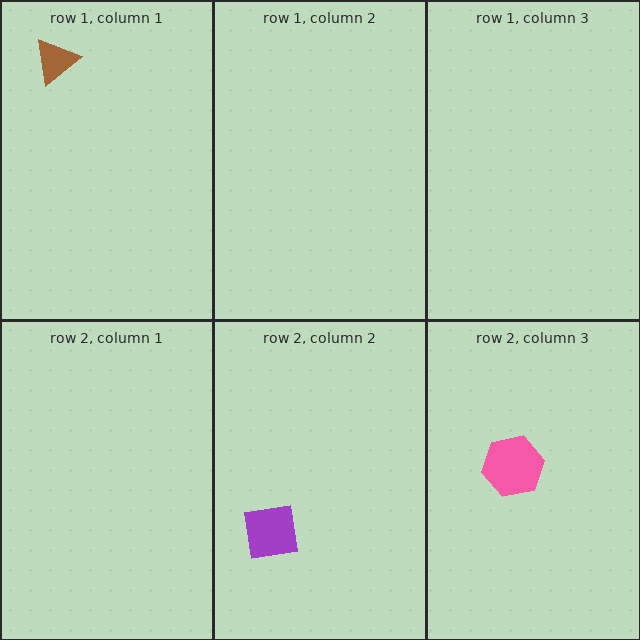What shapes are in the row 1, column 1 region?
The brown triangle.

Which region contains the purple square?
The row 2, column 2 region.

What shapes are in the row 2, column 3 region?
The pink hexagon.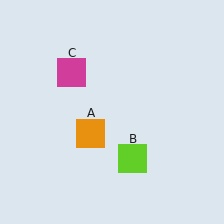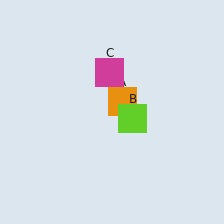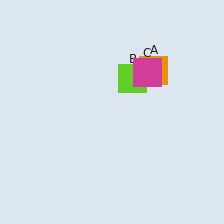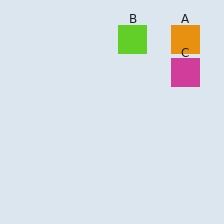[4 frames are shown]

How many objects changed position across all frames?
3 objects changed position: orange square (object A), lime square (object B), magenta square (object C).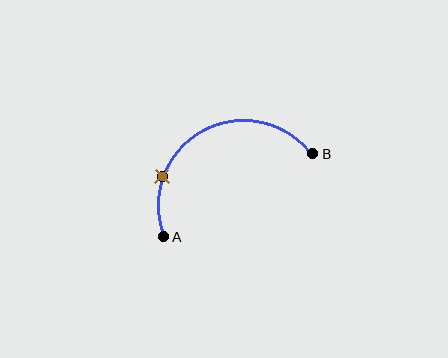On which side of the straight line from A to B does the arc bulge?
The arc bulges above the straight line connecting A and B.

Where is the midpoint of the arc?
The arc midpoint is the point on the curve farthest from the straight line joining A and B. It sits above that line.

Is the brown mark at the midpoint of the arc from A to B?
No. The brown mark lies on the arc but is closer to endpoint A. The arc midpoint would be at the point on the curve equidistant along the arc from both A and B.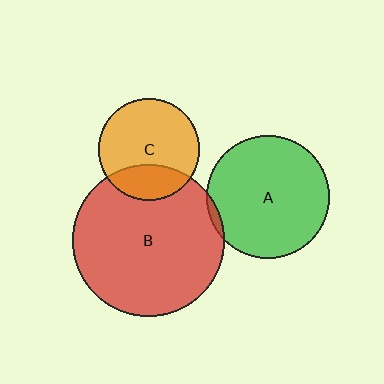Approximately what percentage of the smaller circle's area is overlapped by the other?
Approximately 25%.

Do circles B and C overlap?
Yes.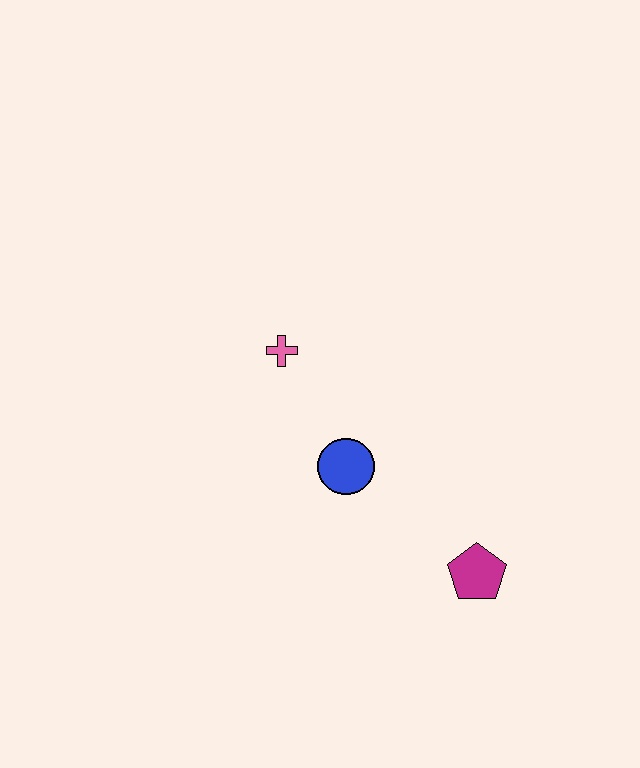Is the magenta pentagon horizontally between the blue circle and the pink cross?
No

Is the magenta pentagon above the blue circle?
No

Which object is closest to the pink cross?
The blue circle is closest to the pink cross.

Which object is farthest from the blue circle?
The magenta pentagon is farthest from the blue circle.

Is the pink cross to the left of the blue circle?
Yes